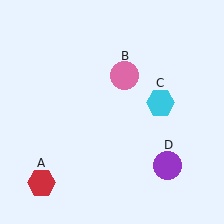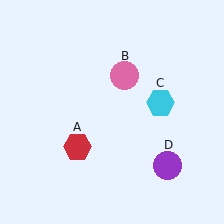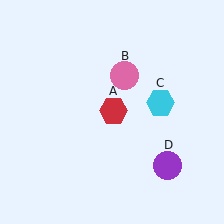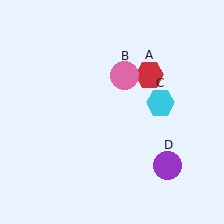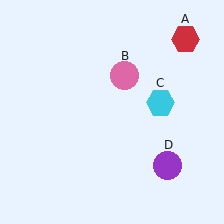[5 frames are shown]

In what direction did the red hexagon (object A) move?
The red hexagon (object A) moved up and to the right.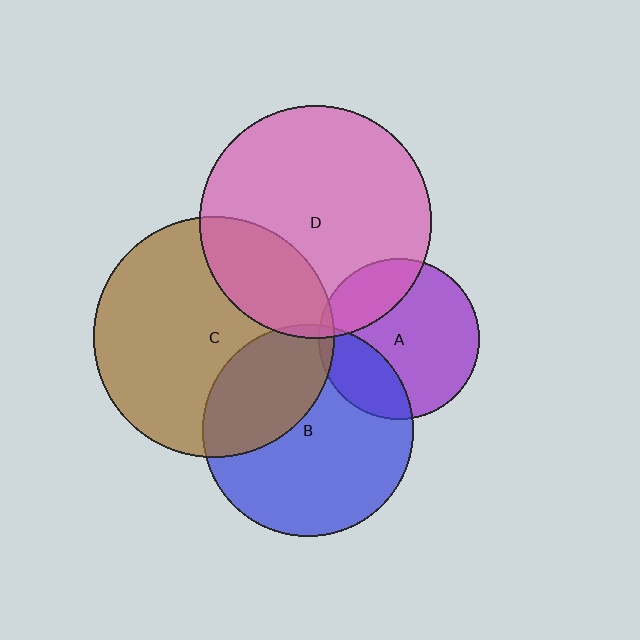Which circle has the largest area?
Circle C (brown).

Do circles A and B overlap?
Yes.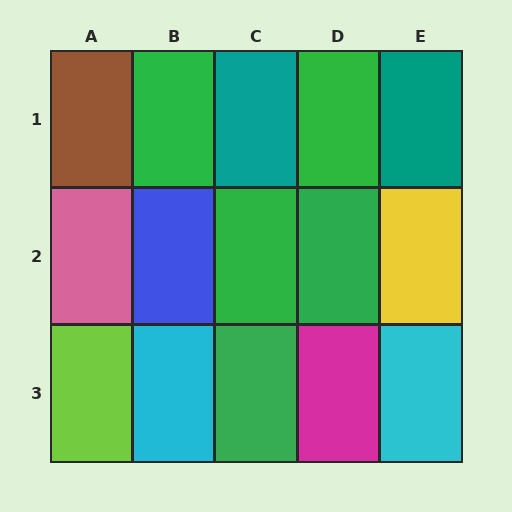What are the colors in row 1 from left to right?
Brown, green, teal, green, teal.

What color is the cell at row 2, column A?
Pink.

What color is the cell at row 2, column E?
Yellow.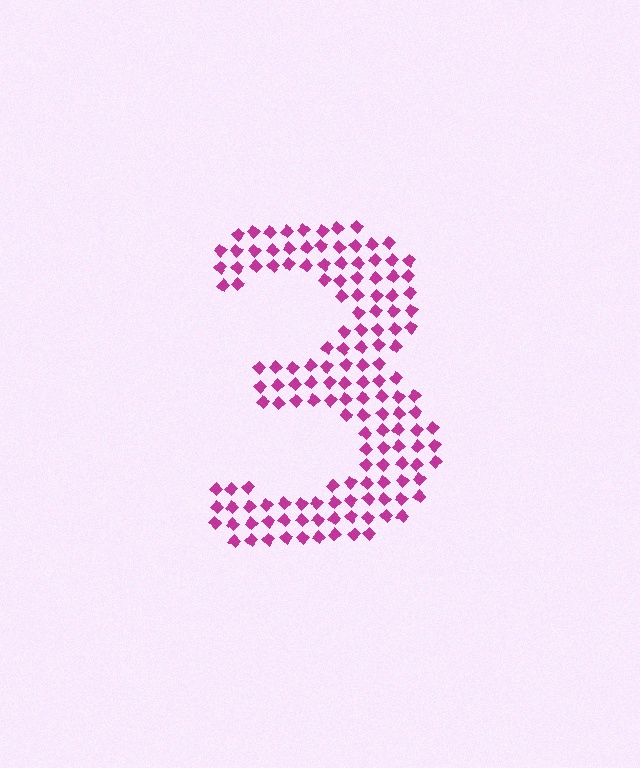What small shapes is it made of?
It is made of small diamonds.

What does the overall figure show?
The overall figure shows the digit 3.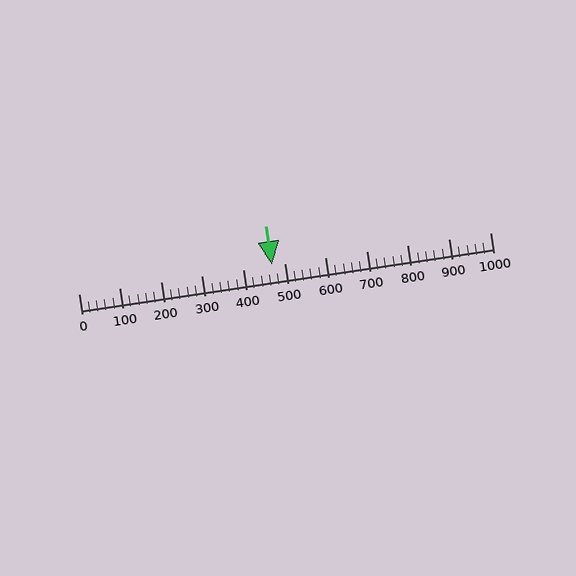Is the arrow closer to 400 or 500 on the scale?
The arrow is closer to 500.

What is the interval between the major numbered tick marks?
The major tick marks are spaced 100 units apart.